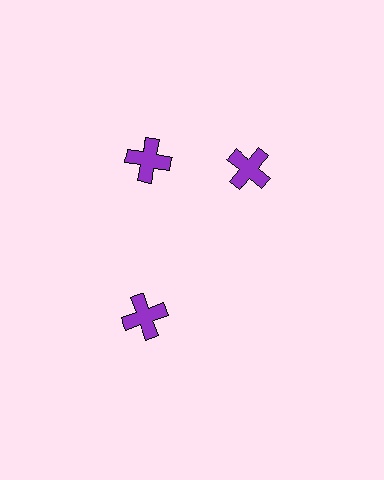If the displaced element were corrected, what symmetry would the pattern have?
It would have 3-fold rotational symmetry — the pattern would map onto itself every 120 degrees.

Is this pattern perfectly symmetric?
No. The 3 purple crosses are arranged in a ring, but one element near the 3 o'clock position is rotated out of alignment along the ring, breaking the 3-fold rotational symmetry.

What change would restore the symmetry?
The symmetry would be restored by rotating it back into even spacing with its neighbors so that all 3 crosses sit at equal angles and equal distance from the center.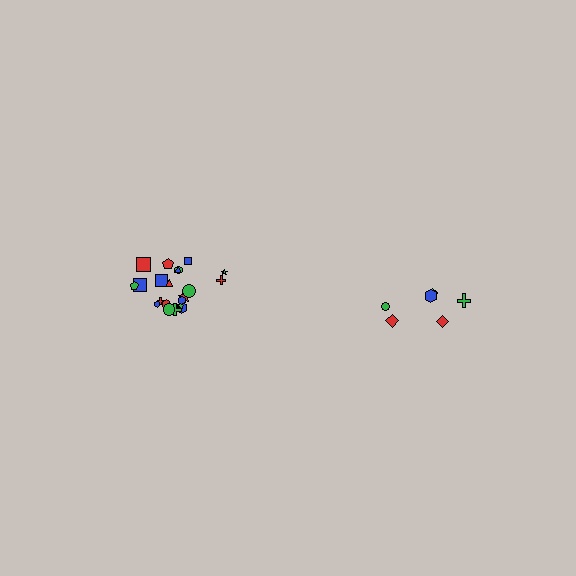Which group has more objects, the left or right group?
The left group.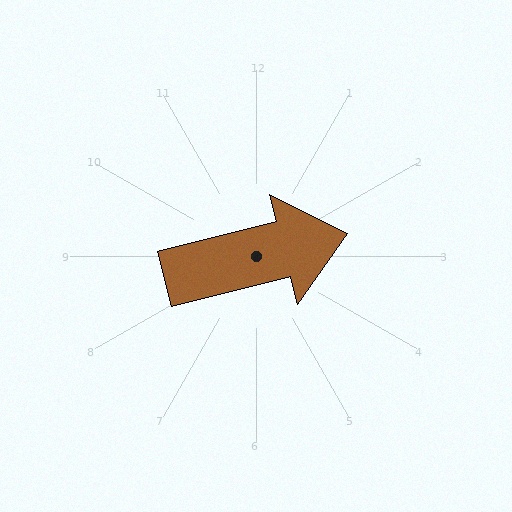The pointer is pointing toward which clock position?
Roughly 3 o'clock.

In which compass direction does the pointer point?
East.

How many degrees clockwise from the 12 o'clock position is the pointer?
Approximately 76 degrees.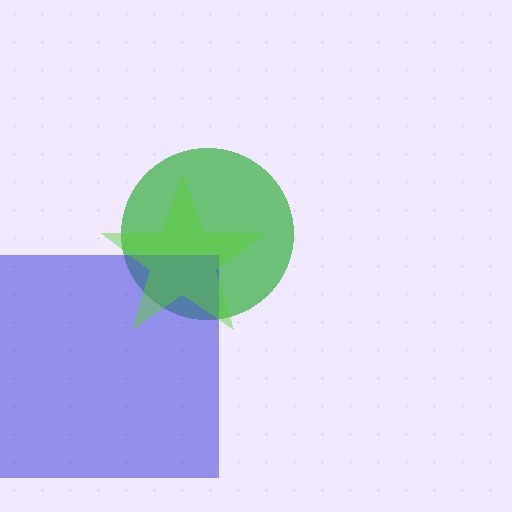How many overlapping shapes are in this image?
There are 3 overlapping shapes in the image.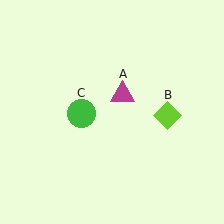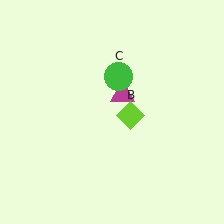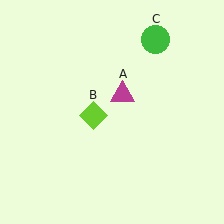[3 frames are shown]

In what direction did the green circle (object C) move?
The green circle (object C) moved up and to the right.